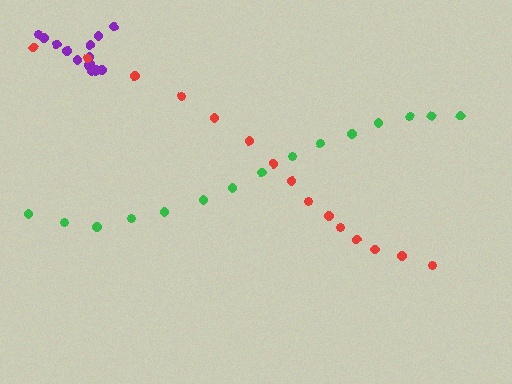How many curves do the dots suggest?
There are 3 distinct paths.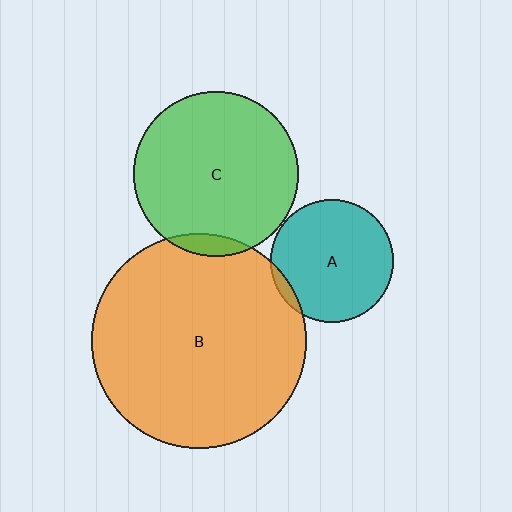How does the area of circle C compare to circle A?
Approximately 1.8 times.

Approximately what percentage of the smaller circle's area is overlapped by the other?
Approximately 5%.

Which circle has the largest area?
Circle B (orange).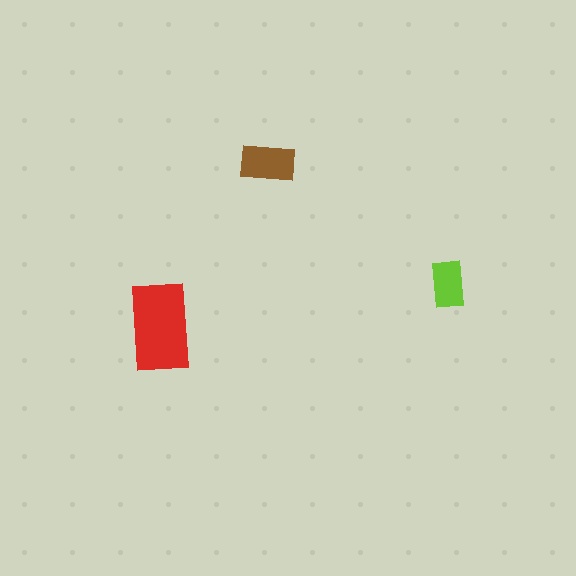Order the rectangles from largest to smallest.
the red one, the brown one, the lime one.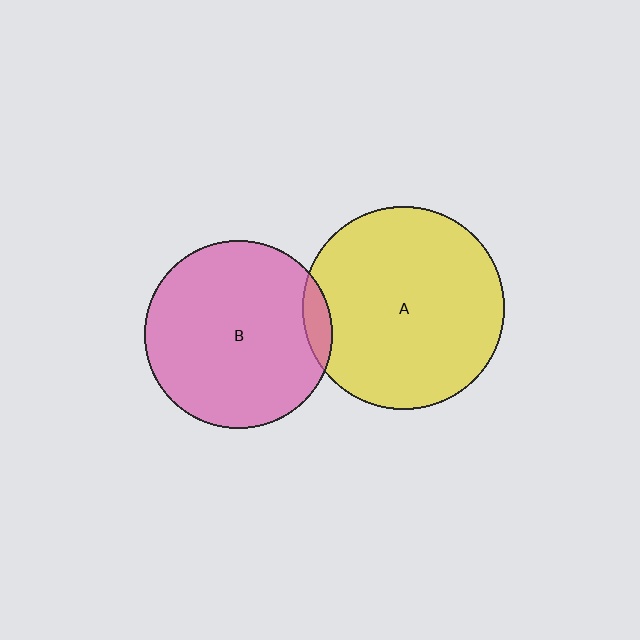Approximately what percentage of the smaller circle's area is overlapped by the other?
Approximately 5%.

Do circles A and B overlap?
Yes.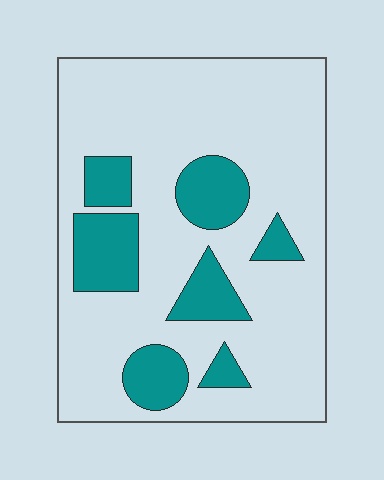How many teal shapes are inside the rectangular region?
7.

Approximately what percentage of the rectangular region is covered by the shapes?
Approximately 20%.